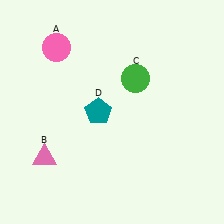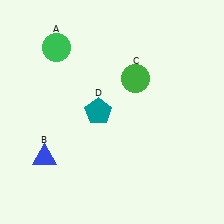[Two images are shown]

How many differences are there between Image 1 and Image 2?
There are 2 differences between the two images.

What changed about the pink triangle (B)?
In Image 1, B is pink. In Image 2, it changed to blue.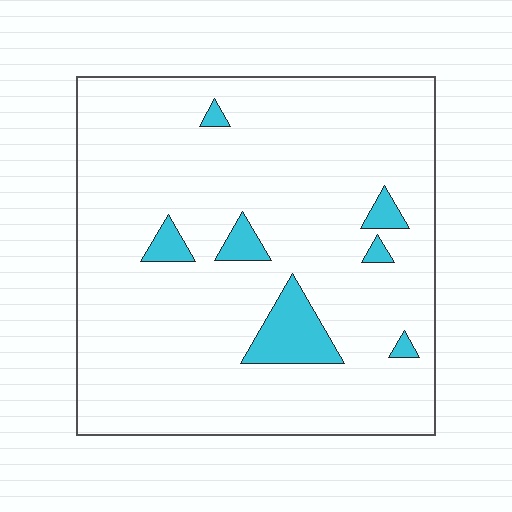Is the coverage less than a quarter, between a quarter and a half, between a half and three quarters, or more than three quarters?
Less than a quarter.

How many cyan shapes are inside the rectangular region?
7.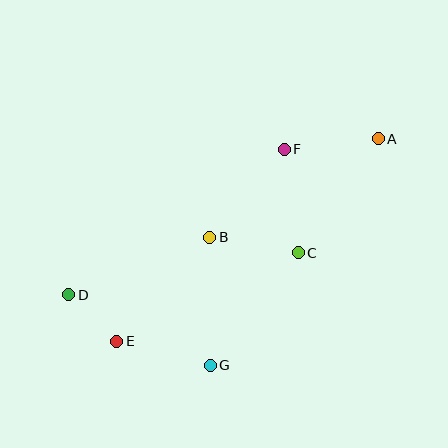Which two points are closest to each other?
Points D and E are closest to each other.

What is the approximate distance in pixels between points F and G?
The distance between F and G is approximately 228 pixels.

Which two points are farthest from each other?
Points A and D are farthest from each other.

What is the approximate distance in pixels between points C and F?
The distance between C and F is approximately 104 pixels.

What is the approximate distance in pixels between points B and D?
The distance between B and D is approximately 152 pixels.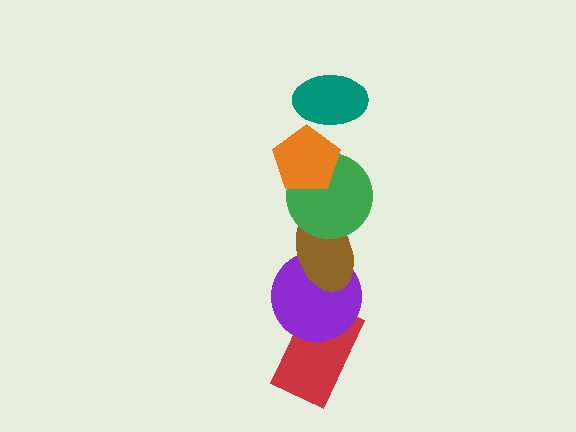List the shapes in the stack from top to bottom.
From top to bottom: the teal ellipse, the orange pentagon, the green circle, the brown ellipse, the purple circle, the red rectangle.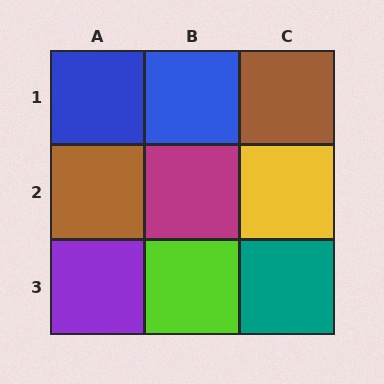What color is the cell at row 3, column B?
Lime.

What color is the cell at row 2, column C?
Yellow.